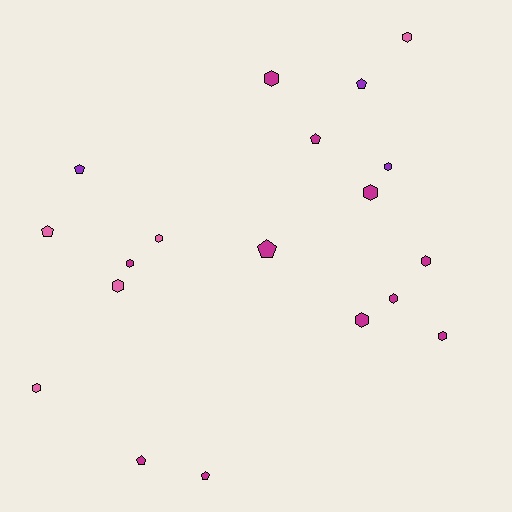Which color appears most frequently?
Magenta, with 11 objects.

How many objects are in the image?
There are 19 objects.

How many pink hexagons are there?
There are 4 pink hexagons.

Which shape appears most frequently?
Hexagon, with 12 objects.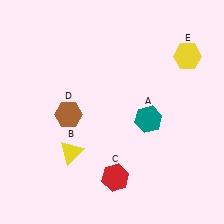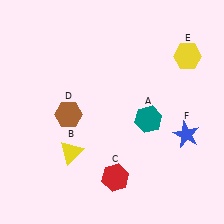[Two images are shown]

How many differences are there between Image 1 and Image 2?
There is 1 difference between the two images.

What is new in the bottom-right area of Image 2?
A blue star (F) was added in the bottom-right area of Image 2.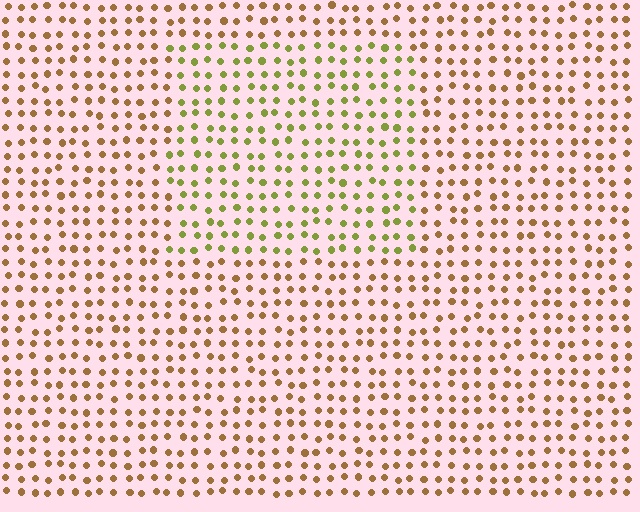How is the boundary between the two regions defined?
The boundary is defined purely by a slight shift in hue (about 43 degrees). Spacing, size, and orientation are identical on both sides.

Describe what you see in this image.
The image is filled with small brown elements in a uniform arrangement. A rectangle-shaped region is visible where the elements are tinted to a slightly different hue, forming a subtle color boundary.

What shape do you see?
I see a rectangle.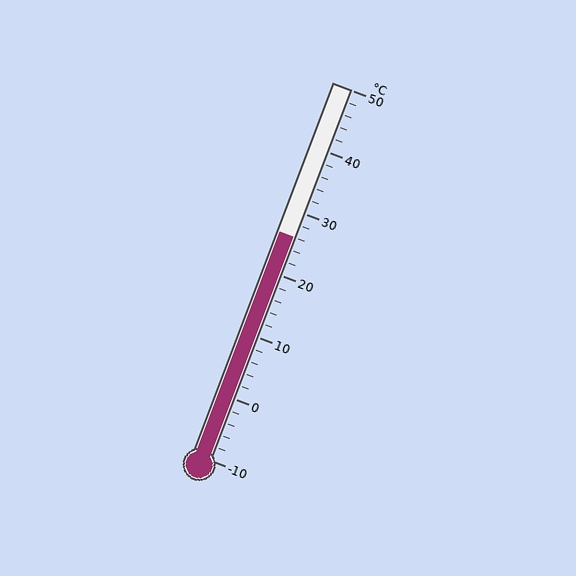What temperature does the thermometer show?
The thermometer shows approximately 26°C.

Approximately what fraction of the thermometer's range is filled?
The thermometer is filled to approximately 60% of its range.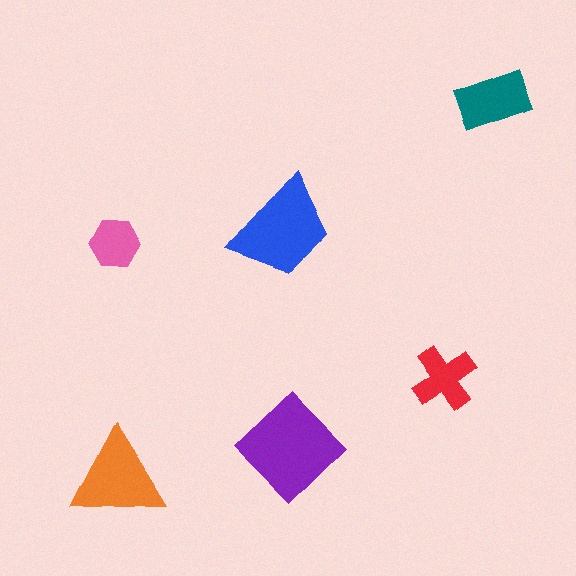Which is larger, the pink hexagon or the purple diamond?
The purple diamond.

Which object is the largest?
The purple diamond.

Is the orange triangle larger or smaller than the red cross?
Larger.